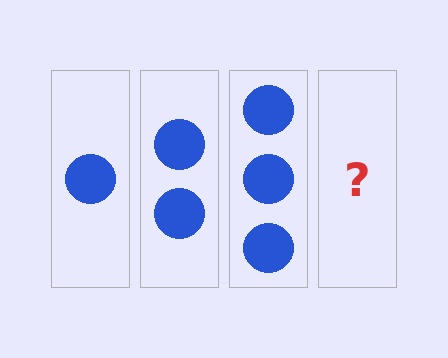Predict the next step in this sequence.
The next step is 4 circles.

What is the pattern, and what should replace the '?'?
The pattern is that each step adds one more circle. The '?' should be 4 circles.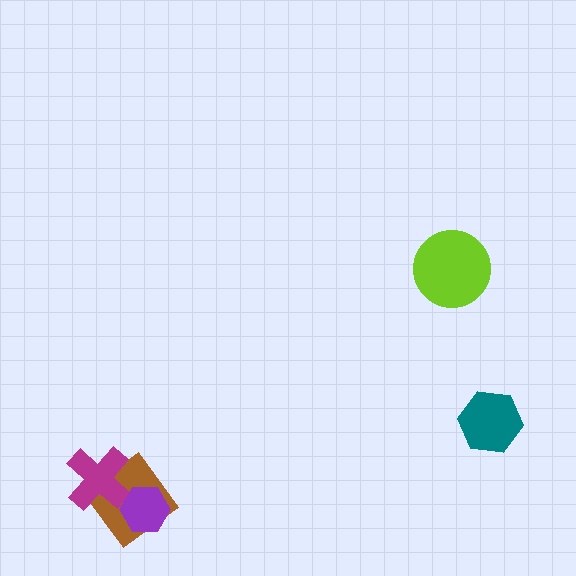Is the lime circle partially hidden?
No, no other shape covers it.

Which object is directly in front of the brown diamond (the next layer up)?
The magenta cross is directly in front of the brown diamond.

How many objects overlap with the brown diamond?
2 objects overlap with the brown diamond.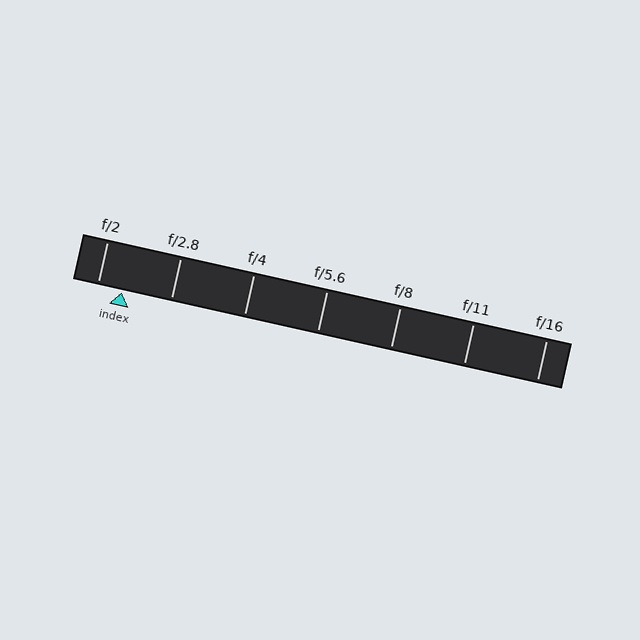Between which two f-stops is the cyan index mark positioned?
The index mark is between f/2 and f/2.8.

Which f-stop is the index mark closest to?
The index mark is closest to f/2.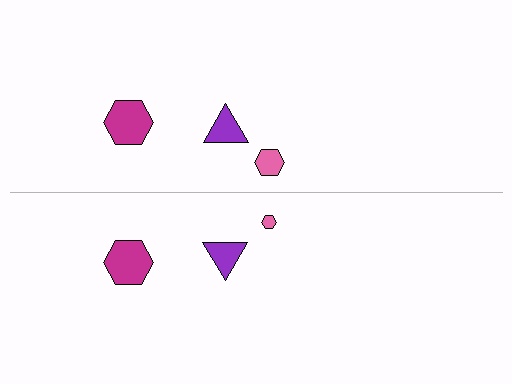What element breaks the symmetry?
The pink hexagon on the bottom side has a different size than its mirror counterpart.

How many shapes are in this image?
There are 6 shapes in this image.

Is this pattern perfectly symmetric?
No, the pattern is not perfectly symmetric. The pink hexagon on the bottom side has a different size than its mirror counterpart.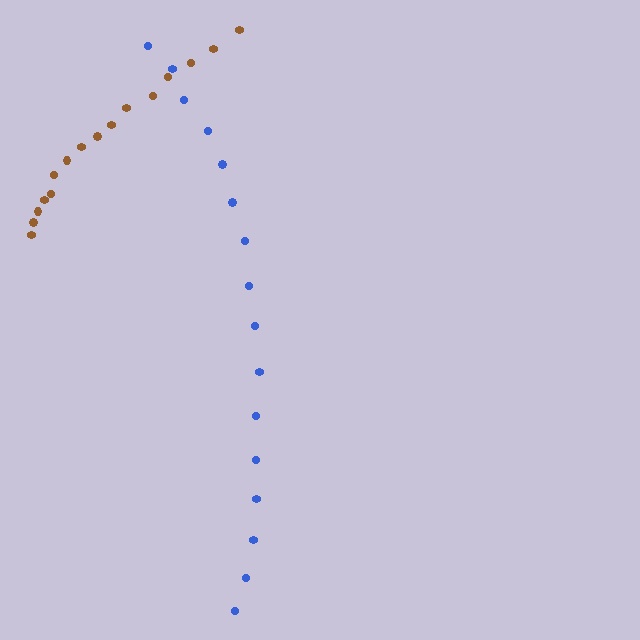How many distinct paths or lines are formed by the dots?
There are 2 distinct paths.